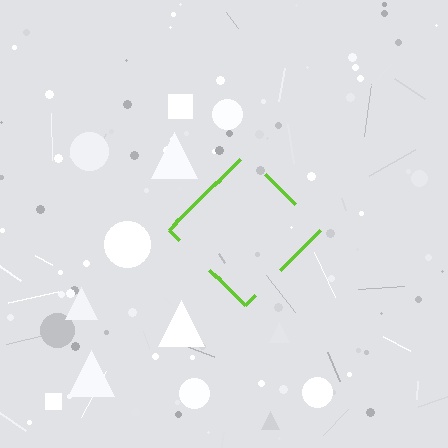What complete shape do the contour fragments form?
The contour fragments form a diamond.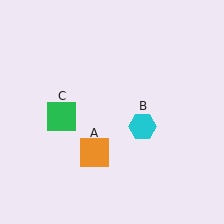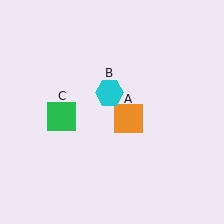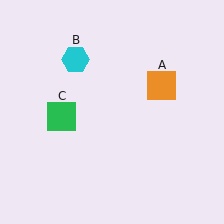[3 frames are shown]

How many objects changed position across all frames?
2 objects changed position: orange square (object A), cyan hexagon (object B).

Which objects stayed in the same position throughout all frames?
Green square (object C) remained stationary.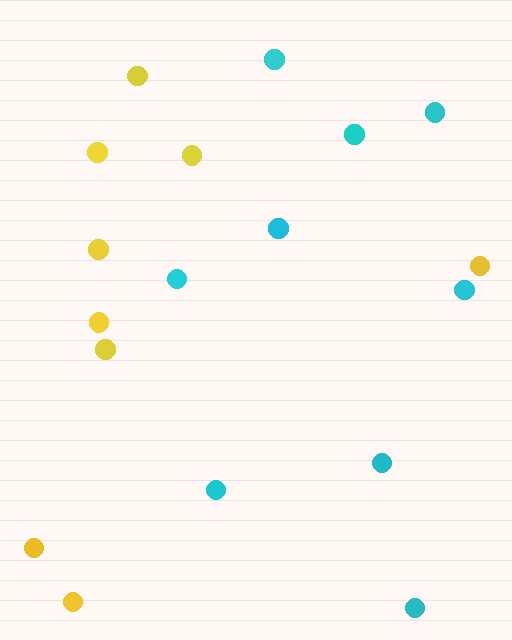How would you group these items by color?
There are 2 groups: one group of cyan circles (9) and one group of yellow circles (9).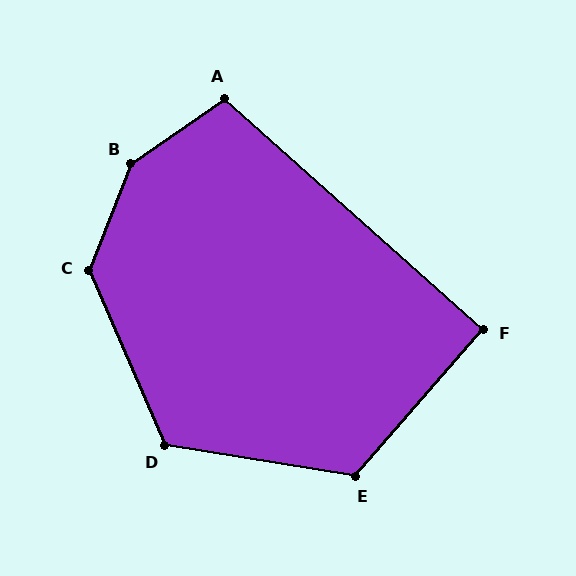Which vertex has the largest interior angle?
B, at approximately 147 degrees.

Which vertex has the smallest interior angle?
F, at approximately 91 degrees.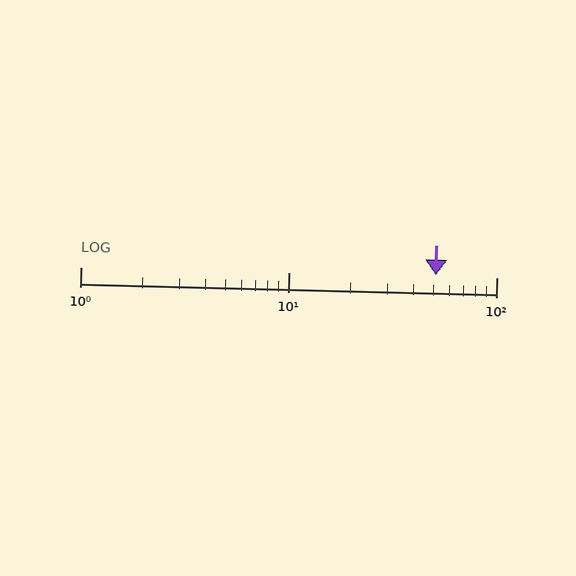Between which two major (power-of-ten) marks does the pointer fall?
The pointer is between 10 and 100.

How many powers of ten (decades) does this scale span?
The scale spans 2 decades, from 1 to 100.